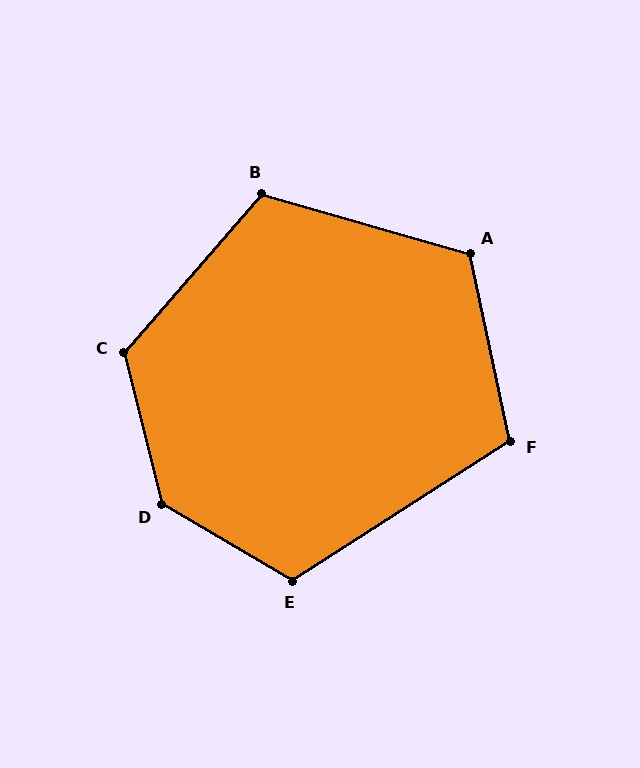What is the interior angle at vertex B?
Approximately 115 degrees (obtuse).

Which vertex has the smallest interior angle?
F, at approximately 111 degrees.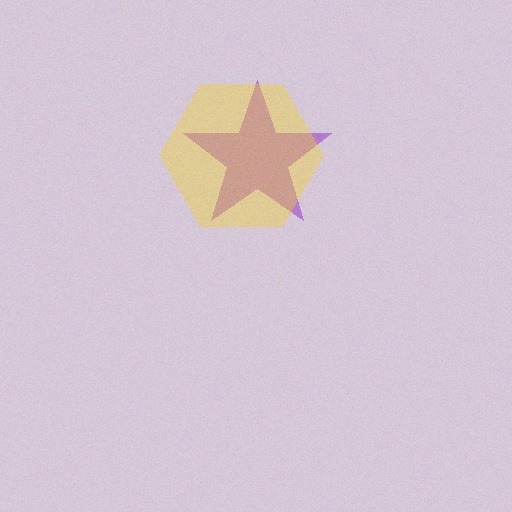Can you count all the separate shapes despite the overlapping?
Yes, there are 2 separate shapes.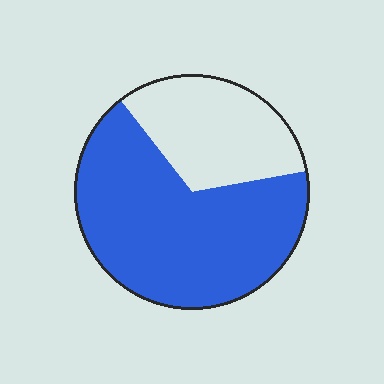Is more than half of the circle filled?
Yes.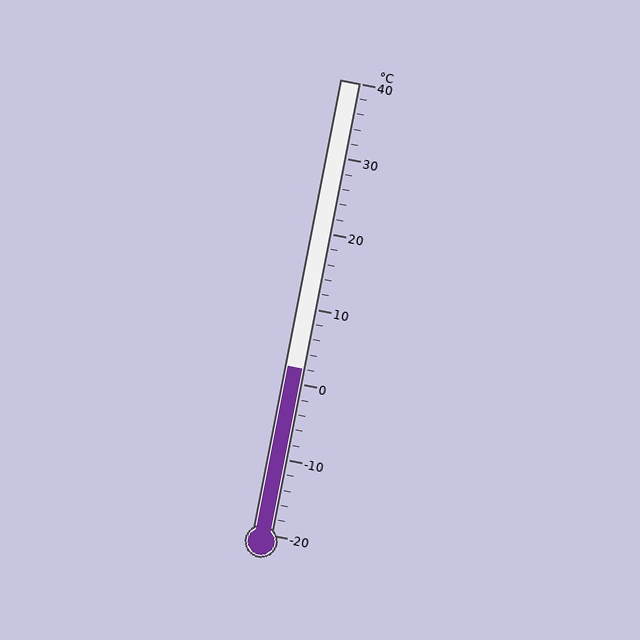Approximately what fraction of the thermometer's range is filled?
The thermometer is filled to approximately 35% of its range.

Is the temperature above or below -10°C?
The temperature is above -10°C.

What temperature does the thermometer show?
The thermometer shows approximately 2°C.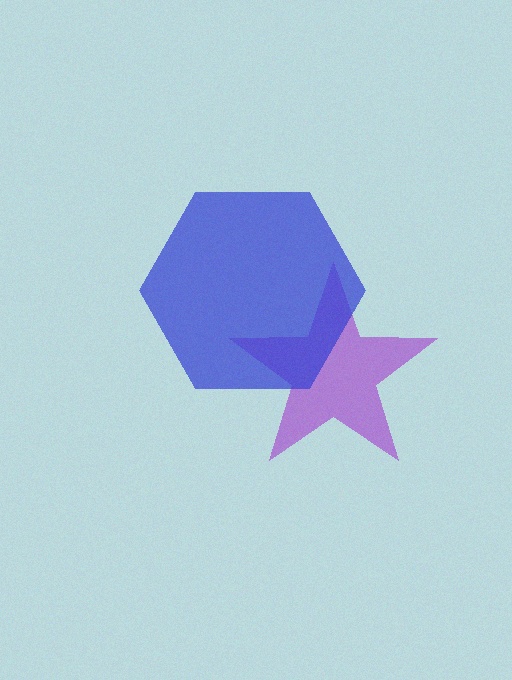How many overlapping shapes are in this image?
There are 2 overlapping shapes in the image.